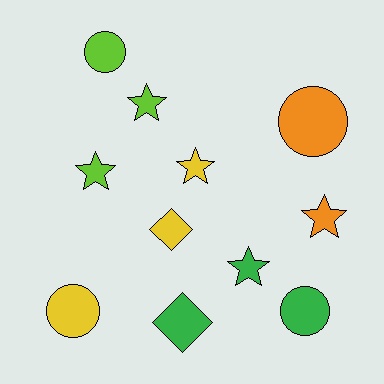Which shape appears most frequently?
Star, with 5 objects.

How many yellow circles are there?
There is 1 yellow circle.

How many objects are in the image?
There are 11 objects.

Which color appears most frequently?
Lime, with 3 objects.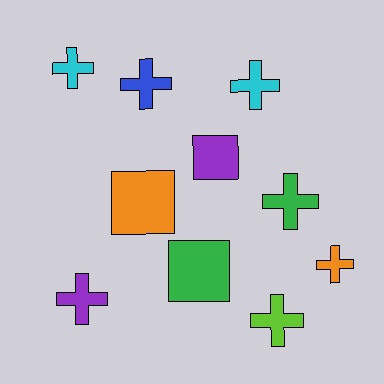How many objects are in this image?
There are 10 objects.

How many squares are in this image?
There are 3 squares.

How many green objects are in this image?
There are 2 green objects.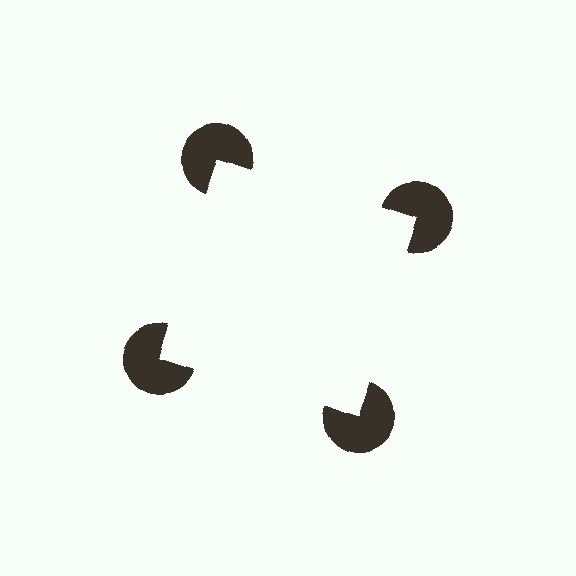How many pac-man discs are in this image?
There are 4 — one at each vertex of the illusory square.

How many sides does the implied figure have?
4 sides.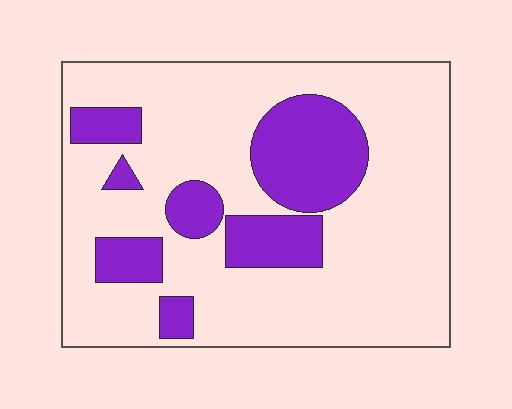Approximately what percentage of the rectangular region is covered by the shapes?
Approximately 25%.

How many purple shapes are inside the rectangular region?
7.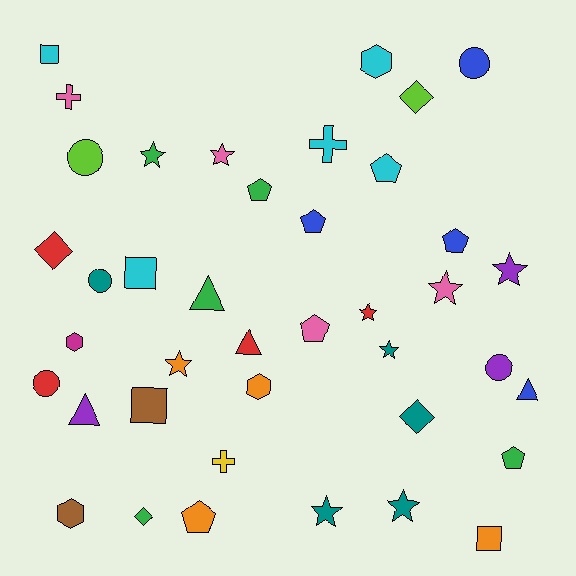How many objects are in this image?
There are 40 objects.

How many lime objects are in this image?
There are 2 lime objects.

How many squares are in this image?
There are 4 squares.